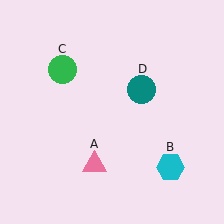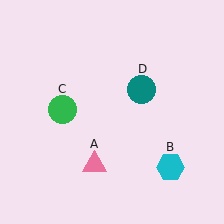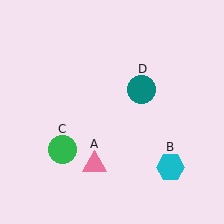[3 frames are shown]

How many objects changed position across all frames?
1 object changed position: green circle (object C).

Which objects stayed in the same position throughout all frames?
Pink triangle (object A) and cyan hexagon (object B) and teal circle (object D) remained stationary.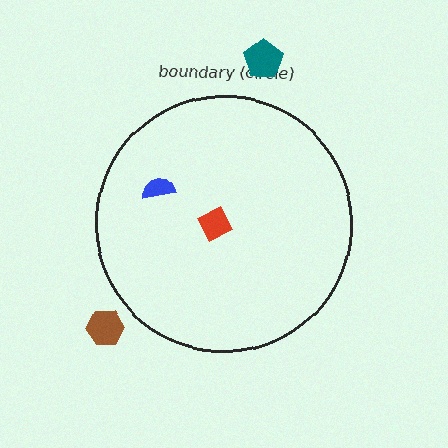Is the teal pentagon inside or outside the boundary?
Outside.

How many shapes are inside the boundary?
2 inside, 2 outside.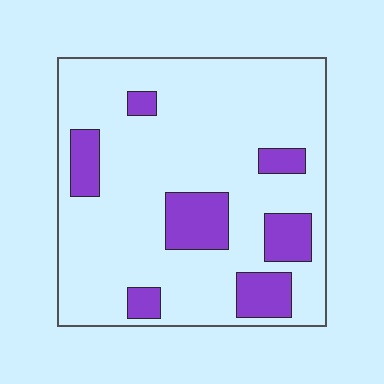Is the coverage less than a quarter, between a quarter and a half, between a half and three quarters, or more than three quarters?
Less than a quarter.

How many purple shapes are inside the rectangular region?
7.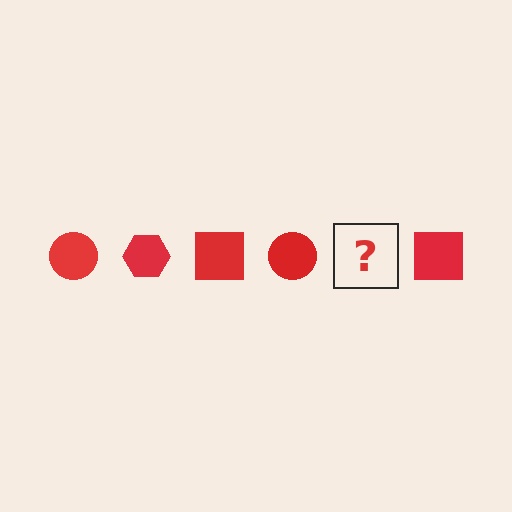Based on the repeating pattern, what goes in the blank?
The blank should be a red hexagon.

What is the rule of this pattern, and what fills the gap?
The rule is that the pattern cycles through circle, hexagon, square shapes in red. The gap should be filled with a red hexagon.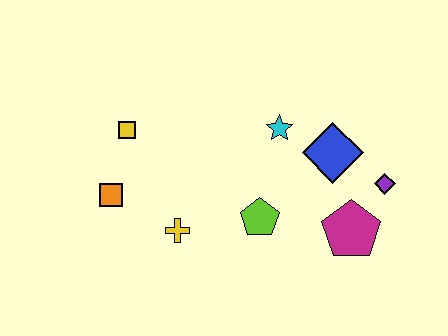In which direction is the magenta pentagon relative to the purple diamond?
The magenta pentagon is below the purple diamond.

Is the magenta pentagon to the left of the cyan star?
No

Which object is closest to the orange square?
The yellow square is closest to the orange square.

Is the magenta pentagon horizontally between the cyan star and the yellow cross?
No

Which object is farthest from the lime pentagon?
The yellow square is farthest from the lime pentagon.